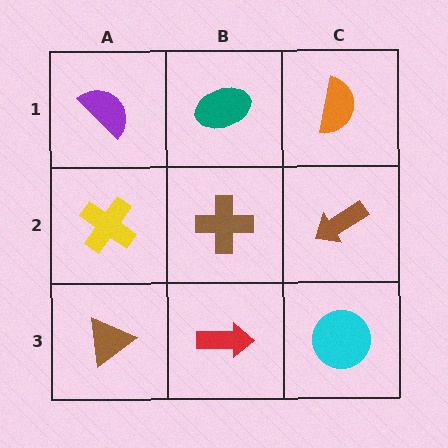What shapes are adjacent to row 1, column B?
A brown cross (row 2, column B), a purple semicircle (row 1, column A), an orange semicircle (row 1, column C).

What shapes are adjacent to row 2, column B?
A teal ellipse (row 1, column B), a red arrow (row 3, column B), a yellow cross (row 2, column A), a brown arrow (row 2, column C).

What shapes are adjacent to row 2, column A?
A purple semicircle (row 1, column A), a brown triangle (row 3, column A), a brown cross (row 2, column B).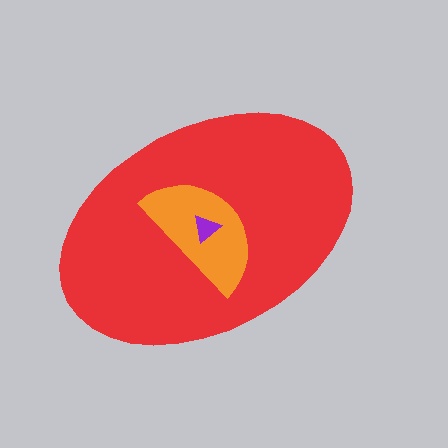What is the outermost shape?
The red ellipse.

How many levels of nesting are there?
3.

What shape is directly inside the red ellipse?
The orange semicircle.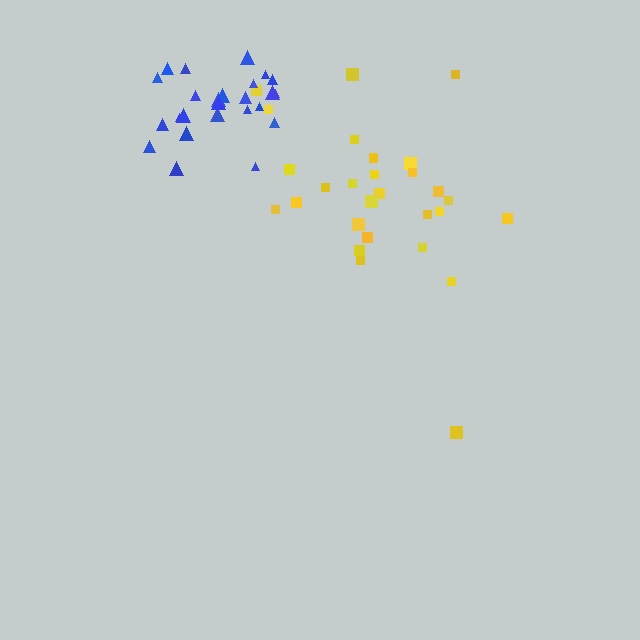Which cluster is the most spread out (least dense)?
Yellow.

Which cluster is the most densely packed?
Blue.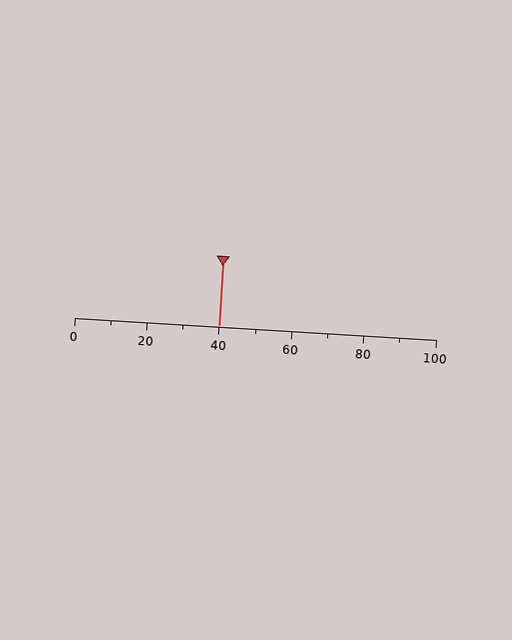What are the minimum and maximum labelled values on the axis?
The axis runs from 0 to 100.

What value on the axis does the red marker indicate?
The marker indicates approximately 40.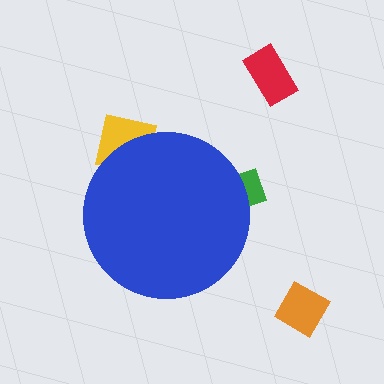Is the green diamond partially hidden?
Yes, the green diamond is partially hidden behind the blue circle.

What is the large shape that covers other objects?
A blue circle.